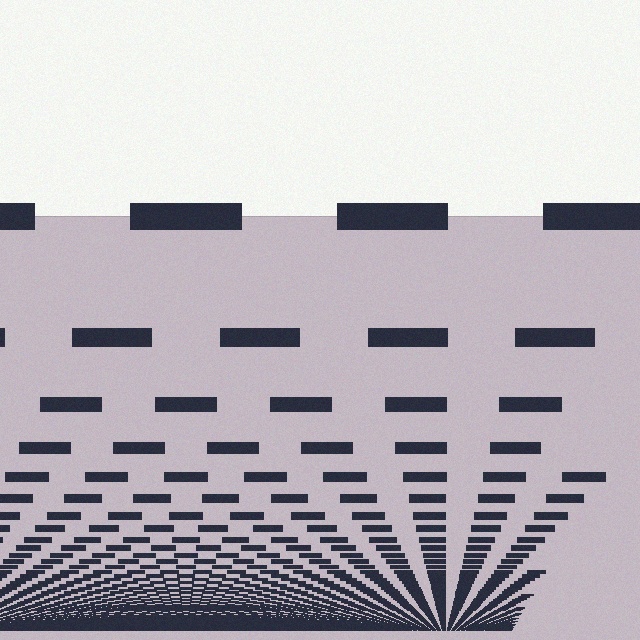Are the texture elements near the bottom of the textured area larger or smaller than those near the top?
Smaller. The gradient is inverted — elements near the bottom are smaller and denser.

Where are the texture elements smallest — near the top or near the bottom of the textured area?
Near the bottom.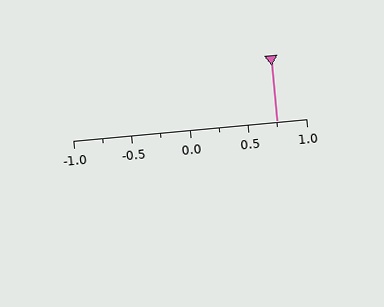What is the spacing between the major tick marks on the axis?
The major ticks are spaced 0.5 apart.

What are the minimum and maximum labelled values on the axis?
The axis runs from -1.0 to 1.0.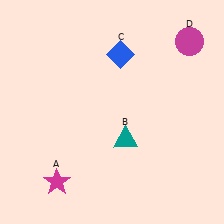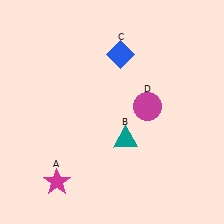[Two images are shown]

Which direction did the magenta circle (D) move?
The magenta circle (D) moved down.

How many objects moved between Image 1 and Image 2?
1 object moved between the two images.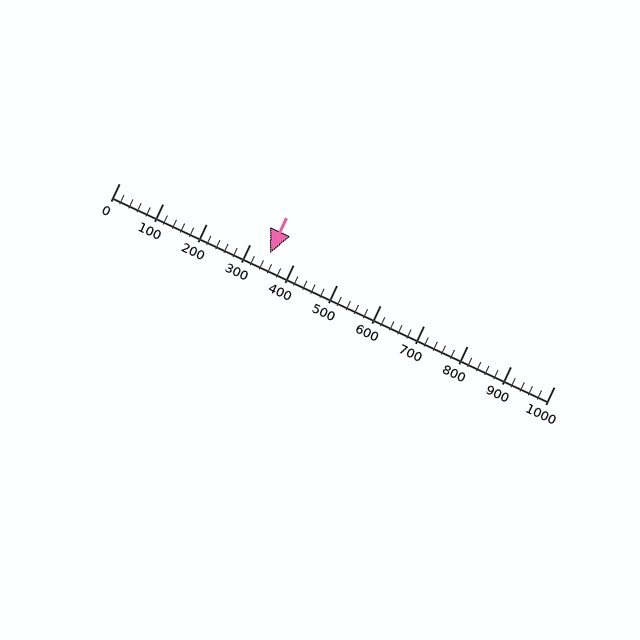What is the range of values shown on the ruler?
The ruler shows values from 0 to 1000.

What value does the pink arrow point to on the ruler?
The pink arrow points to approximately 346.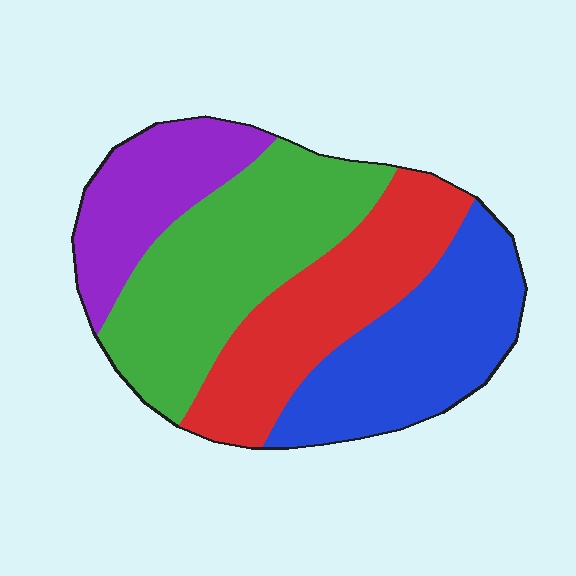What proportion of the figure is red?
Red takes up about one quarter (1/4) of the figure.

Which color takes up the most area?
Green, at roughly 30%.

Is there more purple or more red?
Red.